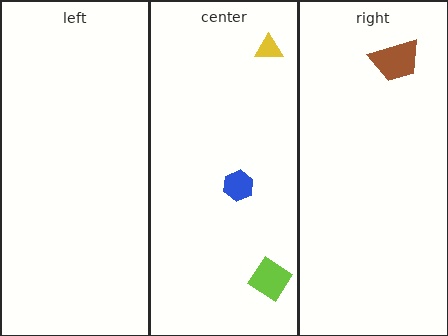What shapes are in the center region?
The lime diamond, the blue hexagon, the yellow triangle.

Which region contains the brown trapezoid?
The right region.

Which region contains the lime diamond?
The center region.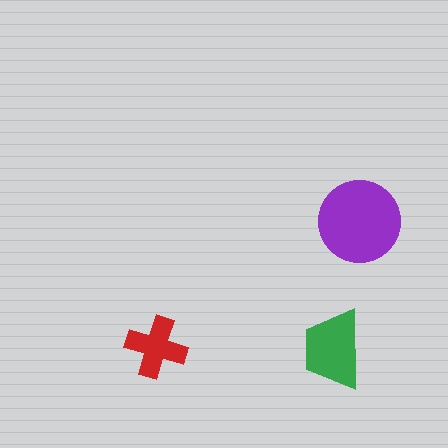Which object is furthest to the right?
The purple circle is rightmost.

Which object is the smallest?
The red cross.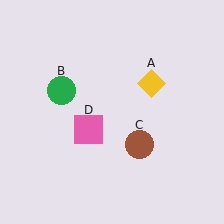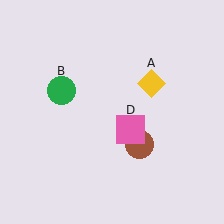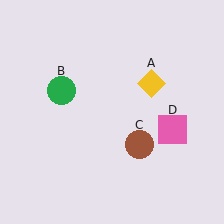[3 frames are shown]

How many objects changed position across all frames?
1 object changed position: pink square (object D).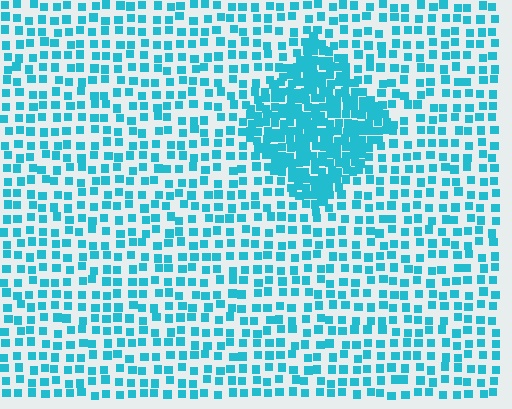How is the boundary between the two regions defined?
The boundary is defined by a change in element density (approximately 2.5x ratio). All elements are the same color, size, and shape.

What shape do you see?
I see a diamond.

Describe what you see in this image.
The image contains small cyan elements arranged at two different densities. A diamond-shaped region is visible where the elements are more densely packed than the surrounding area.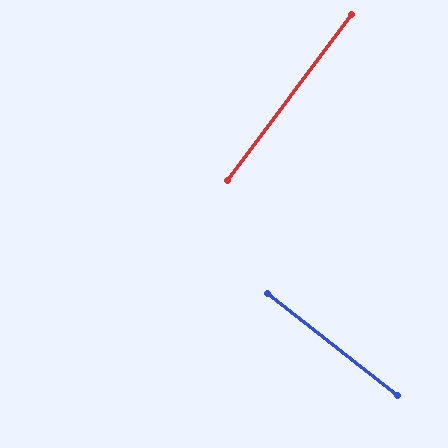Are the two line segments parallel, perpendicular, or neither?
Perpendicular — they meet at approximately 89°.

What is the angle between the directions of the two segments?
Approximately 89 degrees.